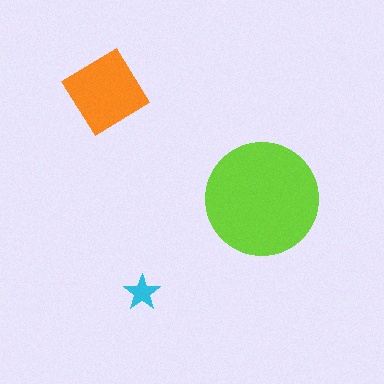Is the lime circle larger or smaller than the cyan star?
Larger.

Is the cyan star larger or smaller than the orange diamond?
Smaller.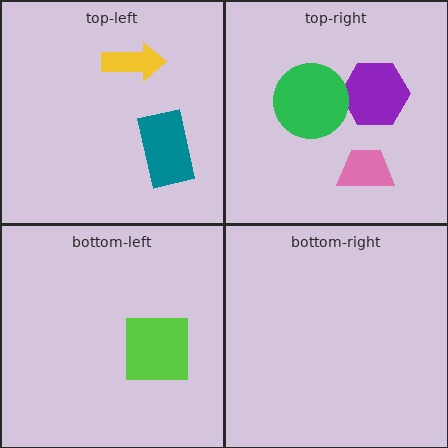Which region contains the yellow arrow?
The top-left region.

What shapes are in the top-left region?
The teal rectangle, the yellow arrow.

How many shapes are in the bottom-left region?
1.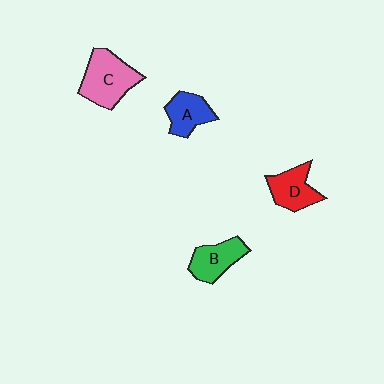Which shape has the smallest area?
Shape A (blue).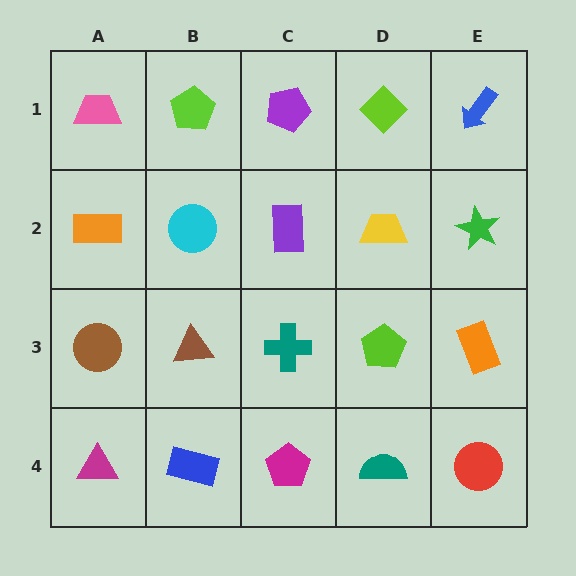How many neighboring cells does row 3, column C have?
4.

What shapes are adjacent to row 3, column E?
A green star (row 2, column E), a red circle (row 4, column E), a lime pentagon (row 3, column D).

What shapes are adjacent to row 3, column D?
A yellow trapezoid (row 2, column D), a teal semicircle (row 4, column D), a teal cross (row 3, column C), an orange rectangle (row 3, column E).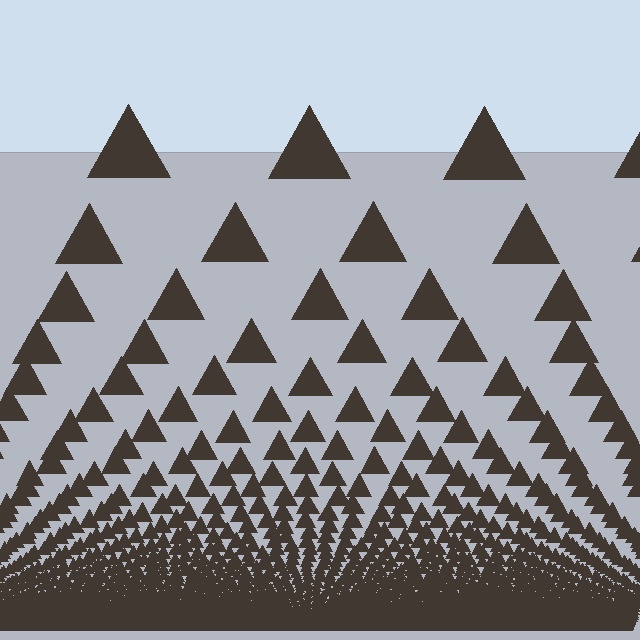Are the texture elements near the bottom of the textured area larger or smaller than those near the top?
Smaller. The gradient is inverted — elements near the bottom are smaller and denser.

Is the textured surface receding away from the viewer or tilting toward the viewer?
The surface appears to tilt toward the viewer. Texture elements get larger and sparser toward the top.